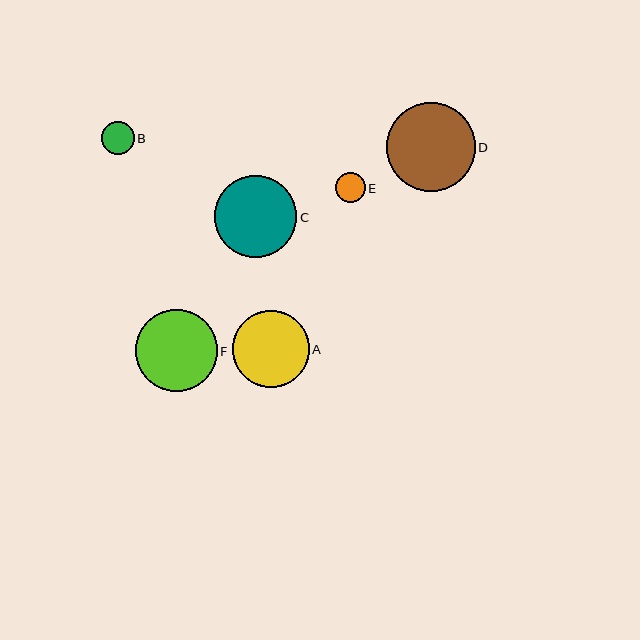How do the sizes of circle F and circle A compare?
Circle F and circle A are approximately the same size.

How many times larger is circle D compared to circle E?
Circle D is approximately 3.0 times the size of circle E.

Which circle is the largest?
Circle D is the largest with a size of approximately 89 pixels.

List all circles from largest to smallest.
From largest to smallest: D, C, F, A, B, E.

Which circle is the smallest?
Circle E is the smallest with a size of approximately 30 pixels.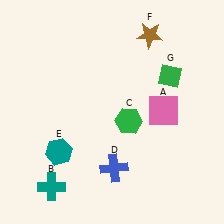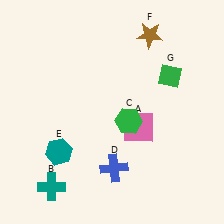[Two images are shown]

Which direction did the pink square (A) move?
The pink square (A) moved left.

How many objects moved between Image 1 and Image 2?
1 object moved between the two images.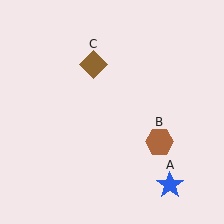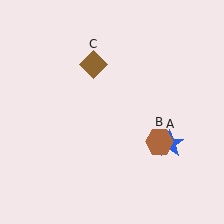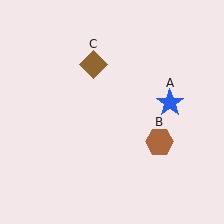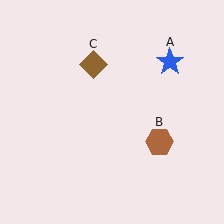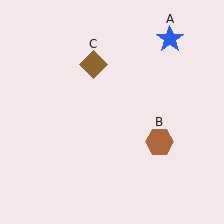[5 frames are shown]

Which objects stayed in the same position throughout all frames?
Brown hexagon (object B) and brown diamond (object C) remained stationary.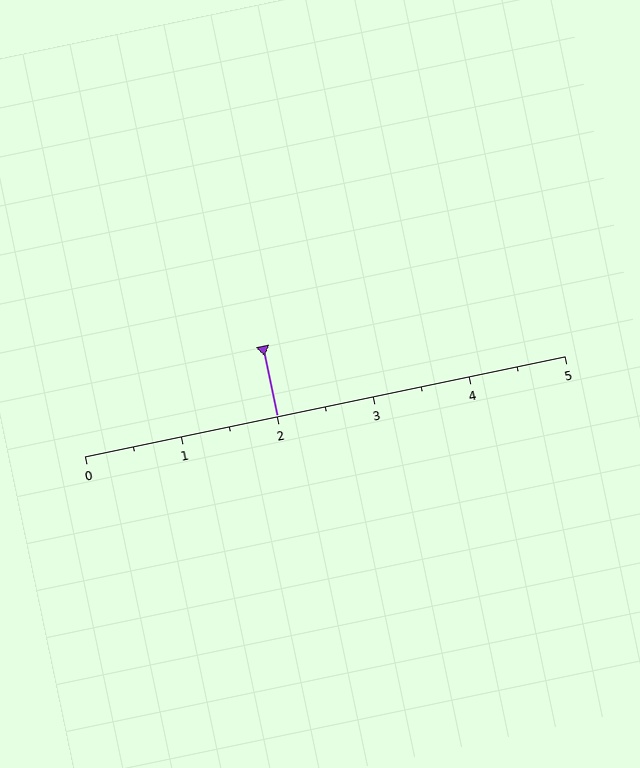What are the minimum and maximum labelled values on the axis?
The axis runs from 0 to 5.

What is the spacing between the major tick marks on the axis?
The major ticks are spaced 1 apart.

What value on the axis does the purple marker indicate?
The marker indicates approximately 2.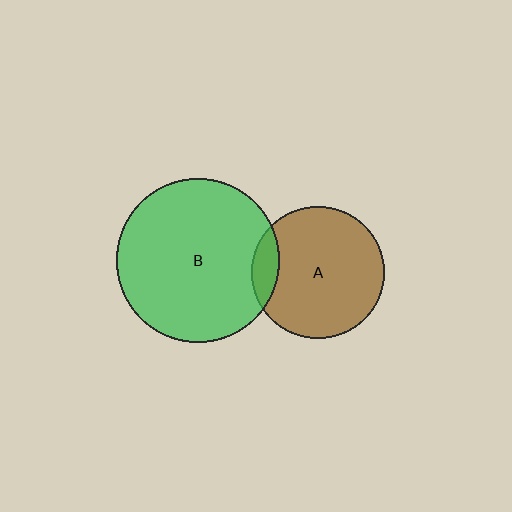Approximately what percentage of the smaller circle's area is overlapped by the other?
Approximately 10%.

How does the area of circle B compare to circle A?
Approximately 1.5 times.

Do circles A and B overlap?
Yes.